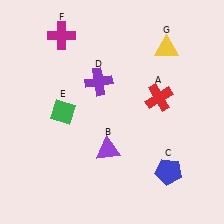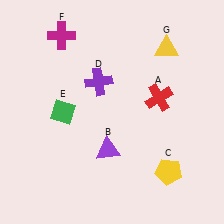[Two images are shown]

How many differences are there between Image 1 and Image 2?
There is 1 difference between the two images.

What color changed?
The pentagon (C) changed from blue in Image 1 to yellow in Image 2.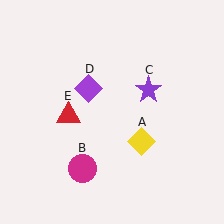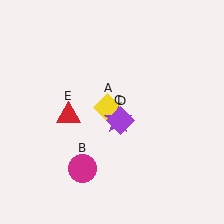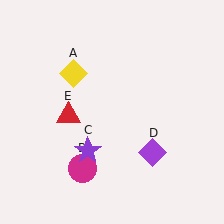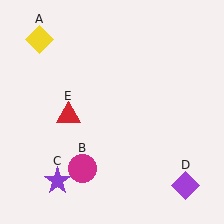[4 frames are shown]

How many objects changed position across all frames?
3 objects changed position: yellow diamond (object A), purple star (object C), purple diamond (object D).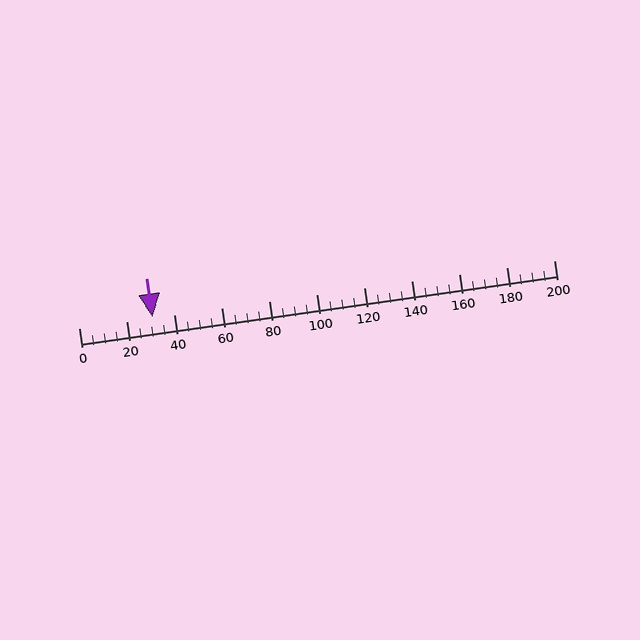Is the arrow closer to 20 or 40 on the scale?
The arrow is closer to 40.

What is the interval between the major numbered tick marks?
The major tick marks are spaced 20 units apart.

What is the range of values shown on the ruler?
The ruler shows values from 0 to 200.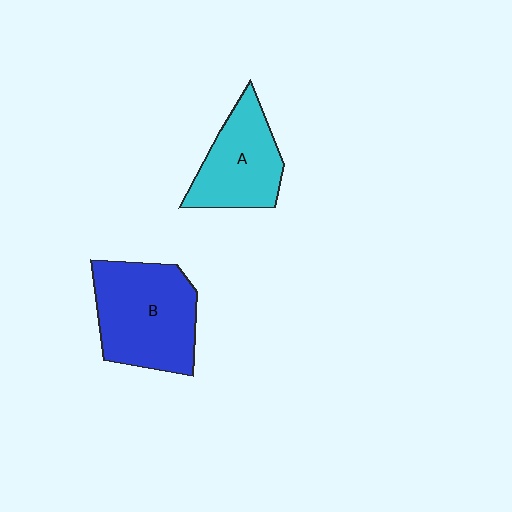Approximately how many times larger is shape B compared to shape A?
Approximately 1.4 times.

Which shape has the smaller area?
Shape A (cyan).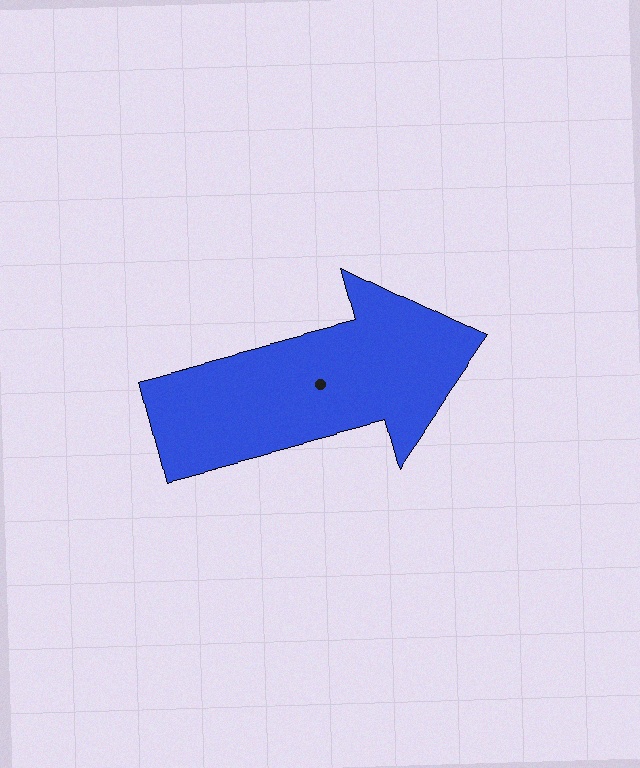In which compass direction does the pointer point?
East.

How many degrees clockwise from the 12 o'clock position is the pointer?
Approximately 75 degrees.